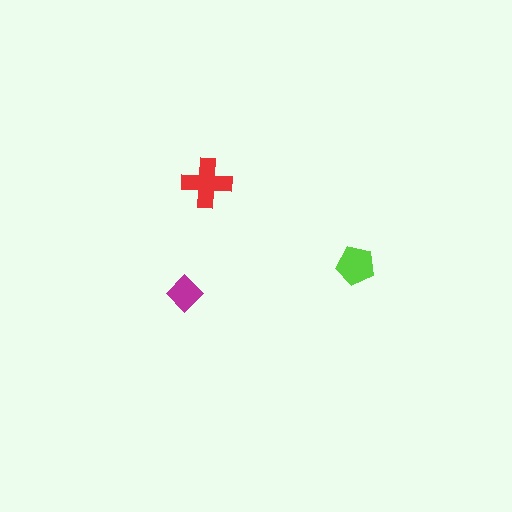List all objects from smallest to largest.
The magenta diamond, the lime pentagon, the red cross.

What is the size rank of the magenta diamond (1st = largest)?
3rd.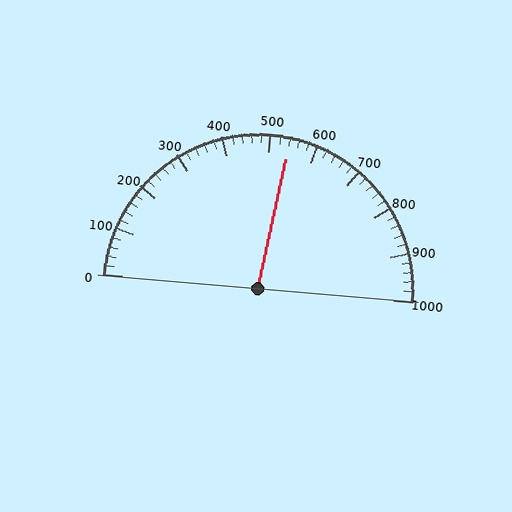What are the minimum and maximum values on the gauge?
The gauge ranges from 0 to 1000.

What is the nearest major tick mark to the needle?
The nearest major tick mark is 500.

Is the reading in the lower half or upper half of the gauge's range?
The reading is in the upper half of the range (0 to 1000).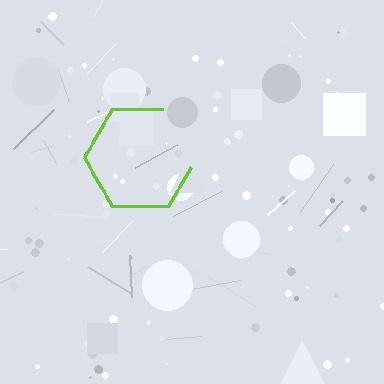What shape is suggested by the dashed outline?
The dashed outline suggests a hexagon.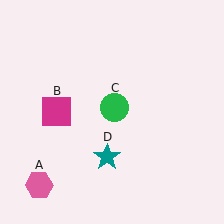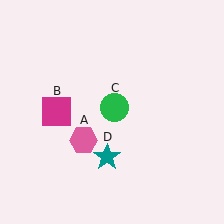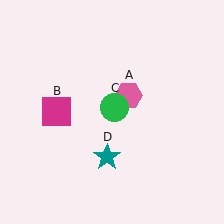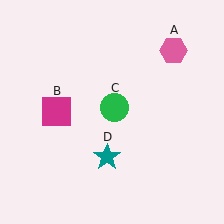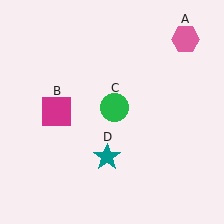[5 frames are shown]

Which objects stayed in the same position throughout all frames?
Magenta square (object B) and green circle (object C) and teal star (object D) remained stationary.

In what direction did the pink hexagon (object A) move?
The pink hexagon (object A) moved up and to the right.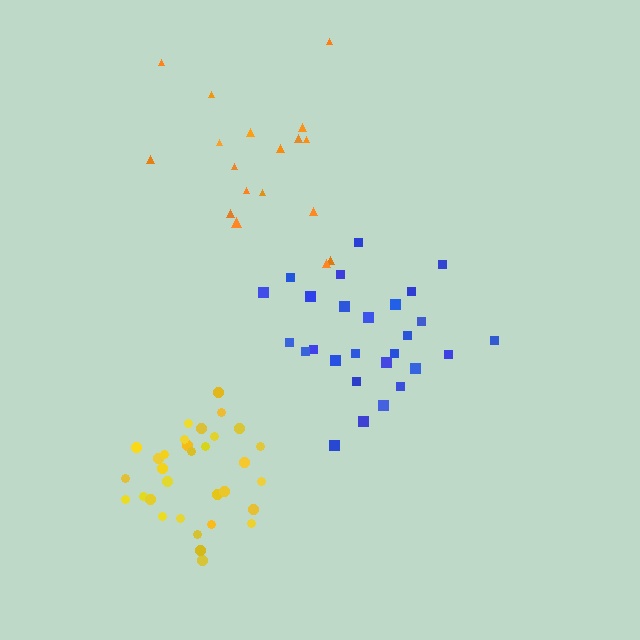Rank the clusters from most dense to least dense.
yellow, blue, orange.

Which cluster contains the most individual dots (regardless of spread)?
Yellow (32).